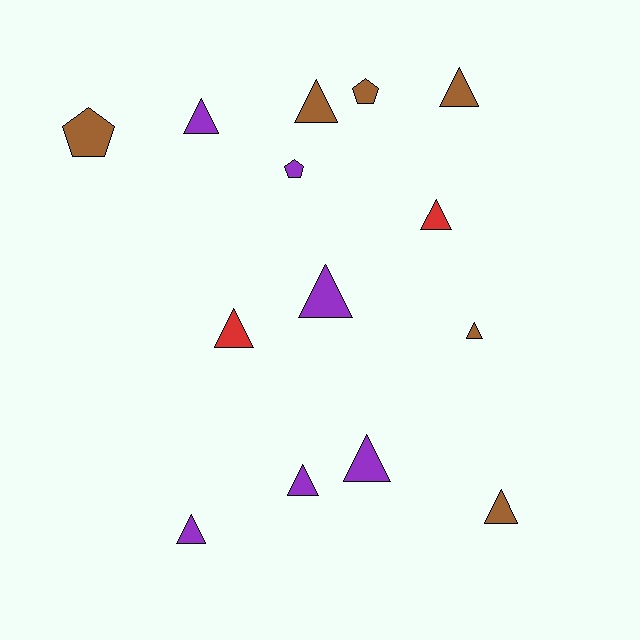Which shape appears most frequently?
Triangle, with 11 objects.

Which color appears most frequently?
Brown, with 6 objects.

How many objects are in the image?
There are 14 objects.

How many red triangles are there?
There are 2 red triangles.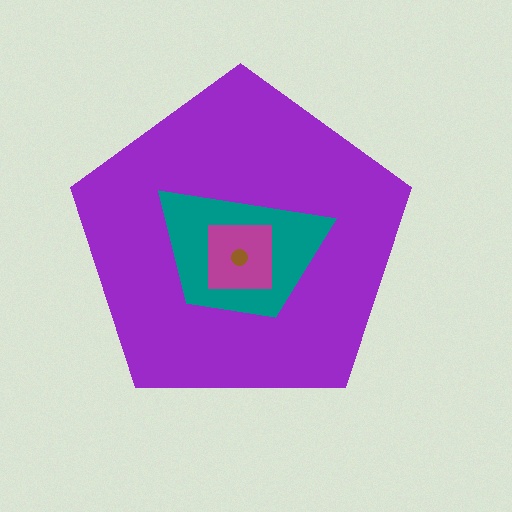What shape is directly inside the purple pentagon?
The teal trapezoid.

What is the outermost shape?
The purple pentagon.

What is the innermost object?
The brown circle.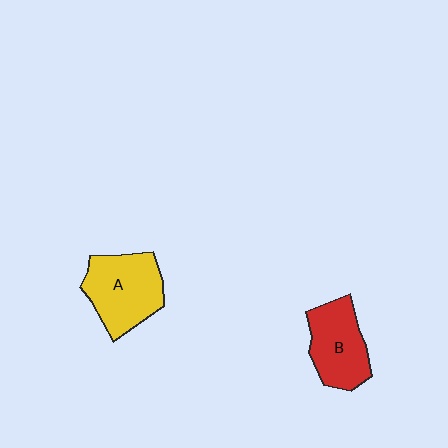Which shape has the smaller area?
Shape B (red).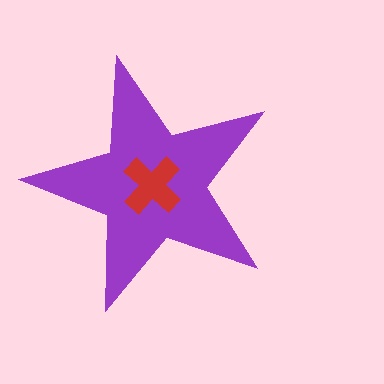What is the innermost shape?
The red cross.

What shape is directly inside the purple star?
The red cross.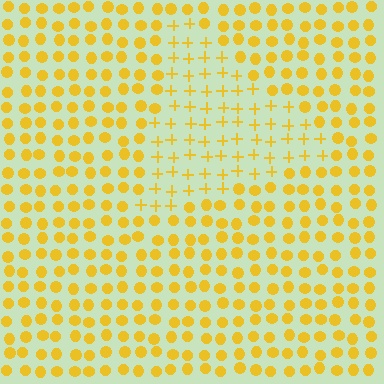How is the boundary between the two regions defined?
The boundary is defined by a change in element shape: plus signs inside vs. circles outside. All elements share the same color and spacing.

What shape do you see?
I see a triangle.